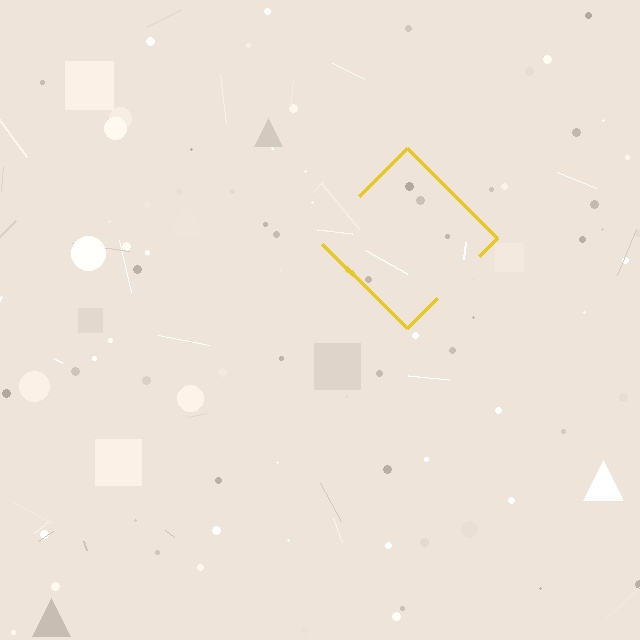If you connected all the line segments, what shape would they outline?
They would outline a diamond.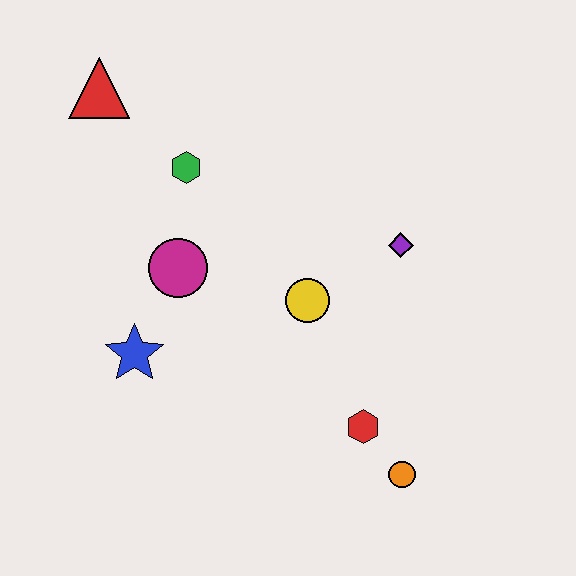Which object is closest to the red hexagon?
The orange circle is closest to the red hexagon.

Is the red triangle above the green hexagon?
Yes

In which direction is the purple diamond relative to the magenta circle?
The purple diamond is to the right of the magenta circle.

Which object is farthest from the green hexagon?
The orange circle is farthest from the green hexagon.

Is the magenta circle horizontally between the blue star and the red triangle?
No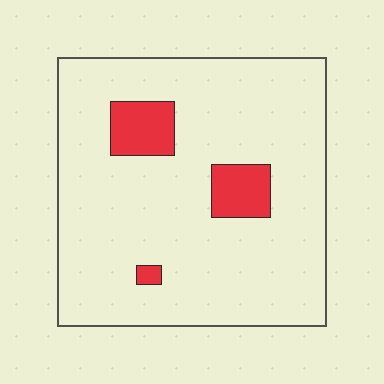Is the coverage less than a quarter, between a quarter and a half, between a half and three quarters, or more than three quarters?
Less than a quarter.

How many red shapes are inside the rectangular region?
3.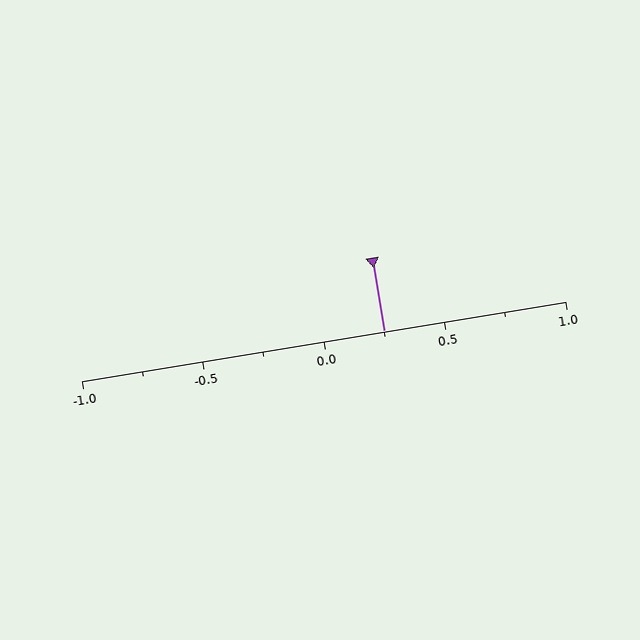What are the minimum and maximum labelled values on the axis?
The axis runs from -1.0 to 1.0.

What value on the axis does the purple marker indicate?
The marker indicates approximately 0.25.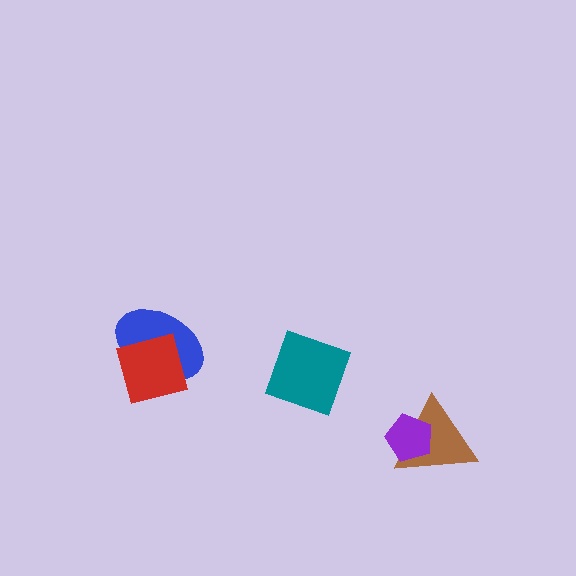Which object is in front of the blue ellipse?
The red square is in front of the blue ellipse.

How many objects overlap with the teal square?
0 objects overlap with the teal square.